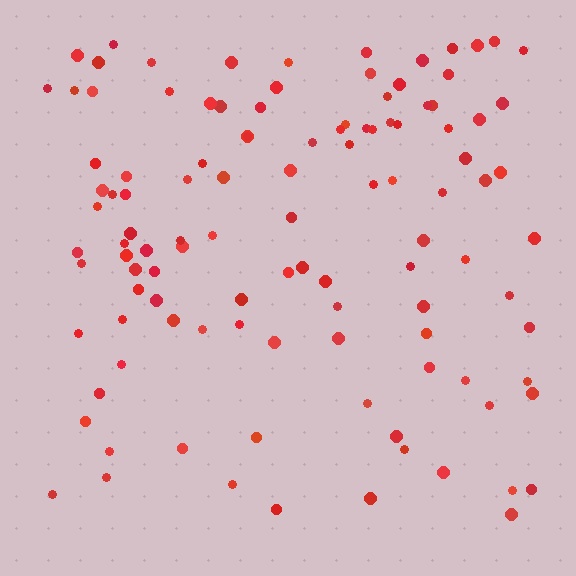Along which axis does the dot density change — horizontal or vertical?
Vertical.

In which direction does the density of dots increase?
From bottom to top, with the top side densest.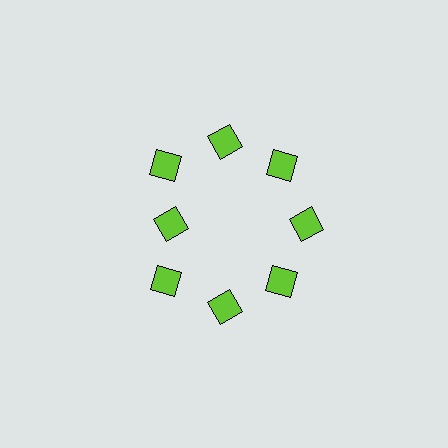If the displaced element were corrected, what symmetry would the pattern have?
It would have 8-fold rotational symmetry — the pattern would map onto itself every 45 degrees.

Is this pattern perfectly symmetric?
No. The 8 lime diamonds are arranged in a ring, but one element near the 9 o'clock position is pulled inward toward the center, breaking the 8-fold rotational symmetry.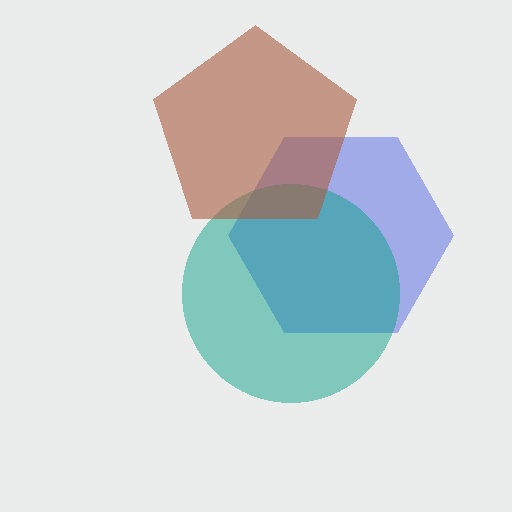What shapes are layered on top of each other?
The layered shapes are: a blue hexagon, a teal circle, a brown pentagon.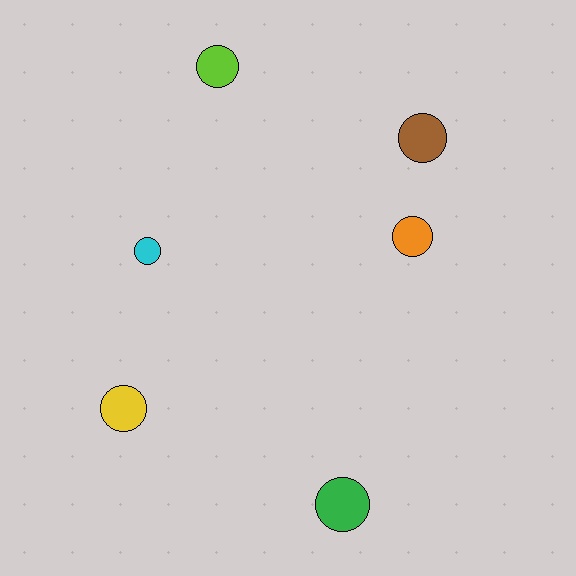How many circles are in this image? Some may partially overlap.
There are 6 circles.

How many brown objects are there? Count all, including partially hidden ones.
There is 1 brown object.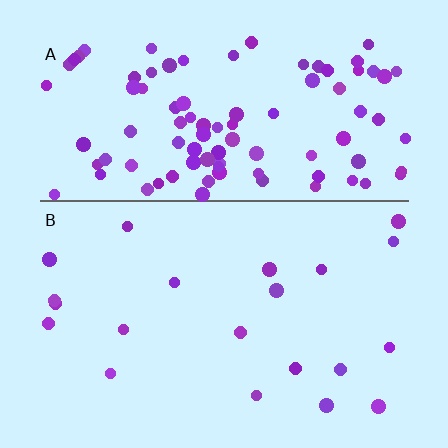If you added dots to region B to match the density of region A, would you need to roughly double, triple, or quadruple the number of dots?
Approximately quadruple.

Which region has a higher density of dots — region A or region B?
A (the top).